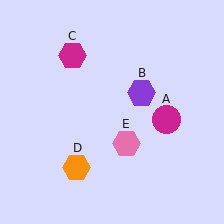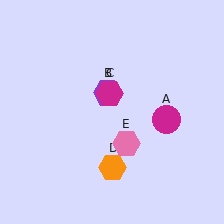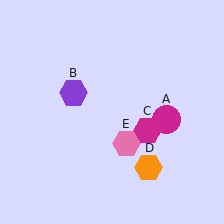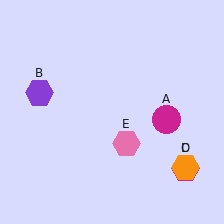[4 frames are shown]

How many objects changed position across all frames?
3 objects changed position: purple hexagon (object B), magenta hexagon (object C), orange hexagon (object D).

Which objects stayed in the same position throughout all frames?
Magenta circle (object A) and pink hexagon (object E) remained stationary.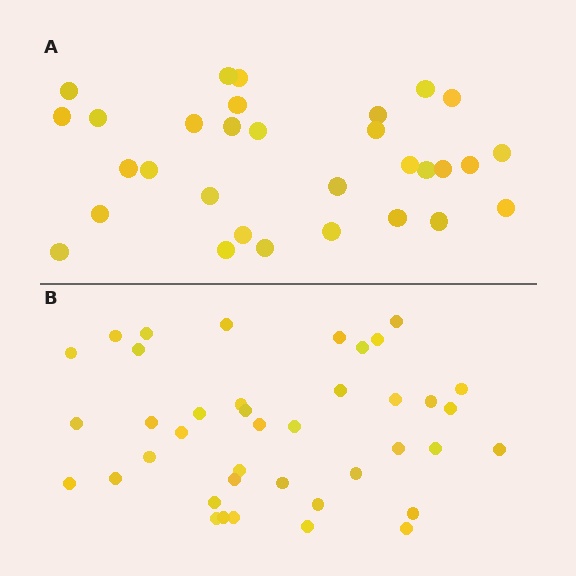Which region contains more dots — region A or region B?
Region B (the bottom region) has more dots.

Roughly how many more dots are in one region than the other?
Region B has roughly 8 or so more dots than region A.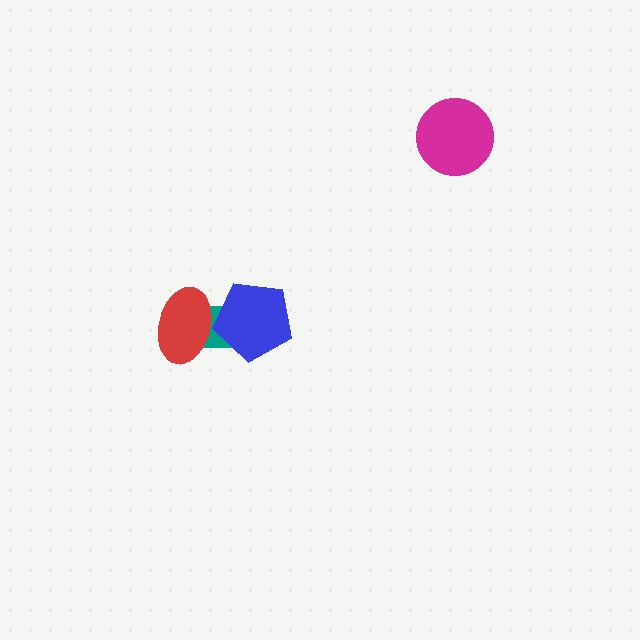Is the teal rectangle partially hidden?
Yes, it is partially covered by another shape.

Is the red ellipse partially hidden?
Yes, it is partially covered by another shape.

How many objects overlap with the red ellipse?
2 objects overlap with the red ellipse.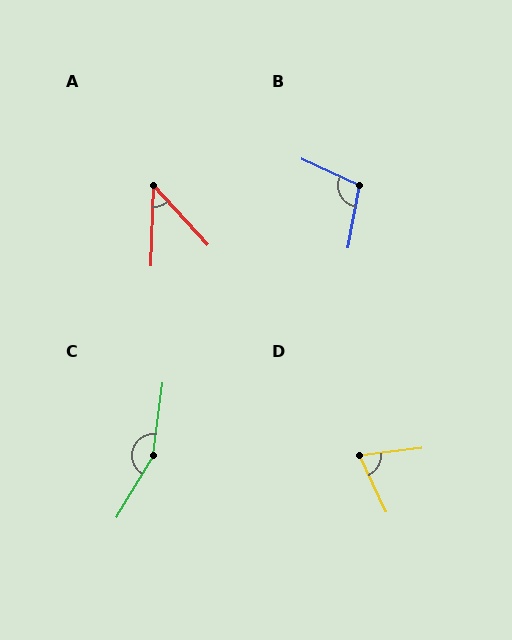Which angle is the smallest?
A, at approximately 44 degrees.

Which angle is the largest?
C, at approximately 156 degrees.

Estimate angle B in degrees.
Approximately 104 degrees.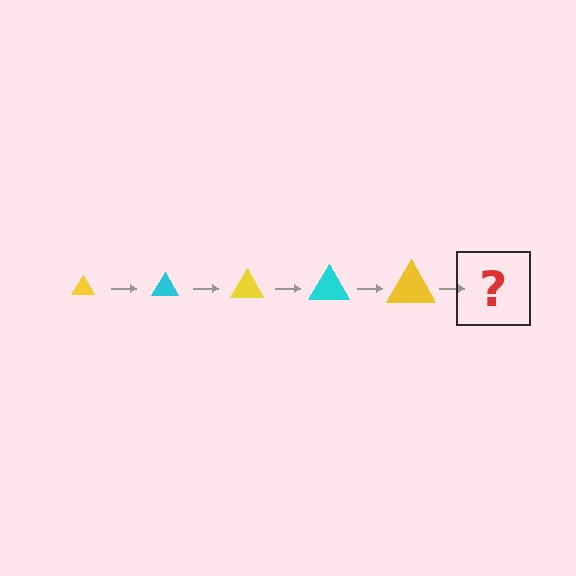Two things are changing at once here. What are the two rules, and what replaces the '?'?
The two rules are that the triangle grows larger each step and the color cycles through yellow and cyan. The '?' should be a cyan triangle, larger than the previous one.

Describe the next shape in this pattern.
It should be a cyan triangle, larger than the previous one.